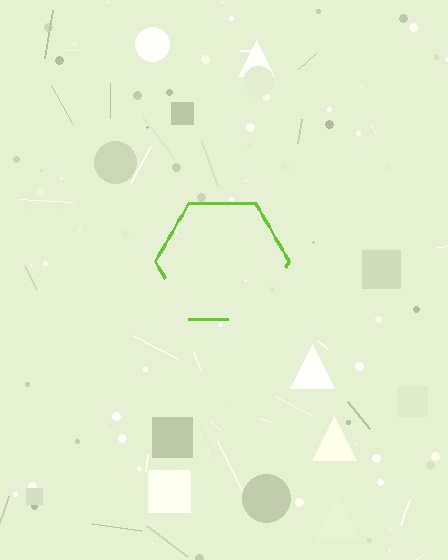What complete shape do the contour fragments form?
The contour fragments form a hexagon.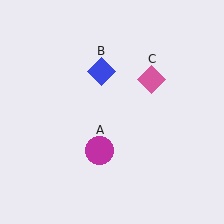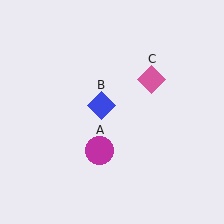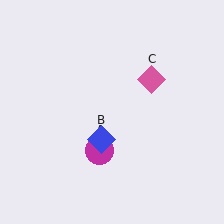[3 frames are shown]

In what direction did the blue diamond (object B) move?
The blue diamond (object B) moved down.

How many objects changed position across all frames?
1 object changed position: blue diamond (object B).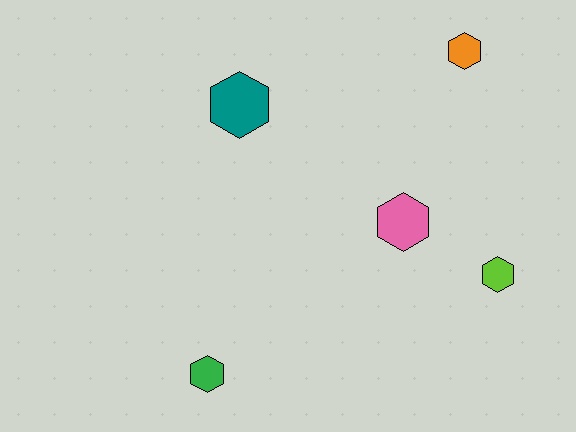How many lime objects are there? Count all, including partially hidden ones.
There is 1 lime object.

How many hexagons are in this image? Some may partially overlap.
There are 5 hexagons.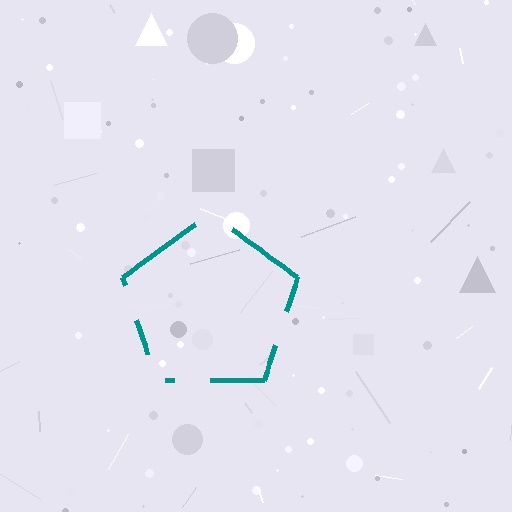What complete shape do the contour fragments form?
The contour fragments form a pentagon.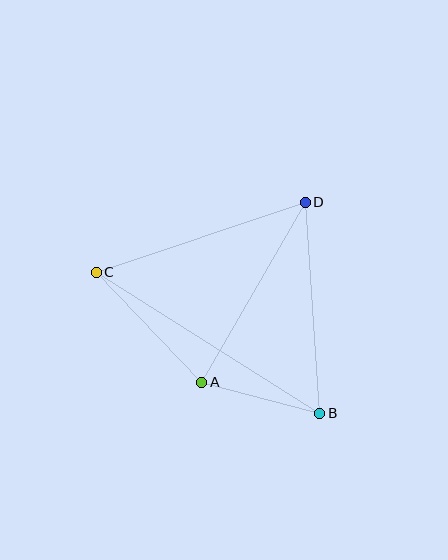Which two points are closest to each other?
Points A and B are closest to each other.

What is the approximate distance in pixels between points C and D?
The distance between C and D is approximately 221 pixels.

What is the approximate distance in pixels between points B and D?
The distance between B and D is approximately 212 pixels.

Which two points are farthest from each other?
Points B and C are farthest from each other.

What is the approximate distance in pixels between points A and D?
The distance between A and D is approximately 208 pixels.